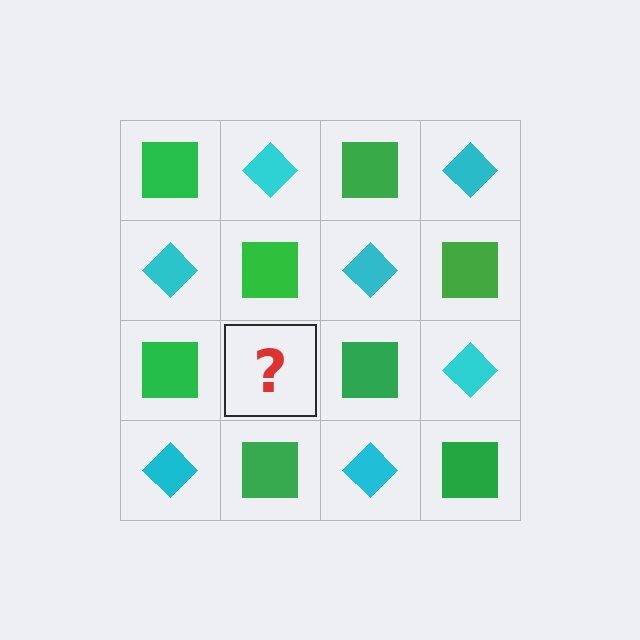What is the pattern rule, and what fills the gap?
The rule is that it alternates green square and cyan diamond in a checkerboard pattern. The gap should be filled with a cyan diamond.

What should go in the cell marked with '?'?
The missing cell should contain a cyan diamond.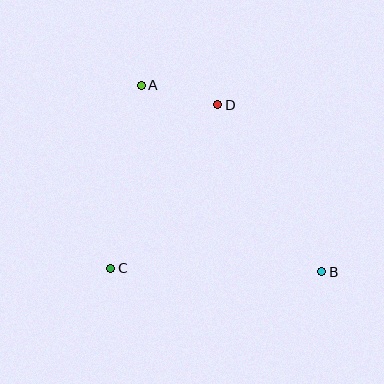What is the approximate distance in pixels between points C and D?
The distance between C and D is approximately 195 pixels.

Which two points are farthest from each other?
Points A and B are farthest from each other.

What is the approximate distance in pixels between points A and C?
The distance between A and C is approximately 186 pixels.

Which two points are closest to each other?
Points A and D are closest to each other.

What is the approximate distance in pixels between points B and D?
The distance between B and D is approximately 197 pixels.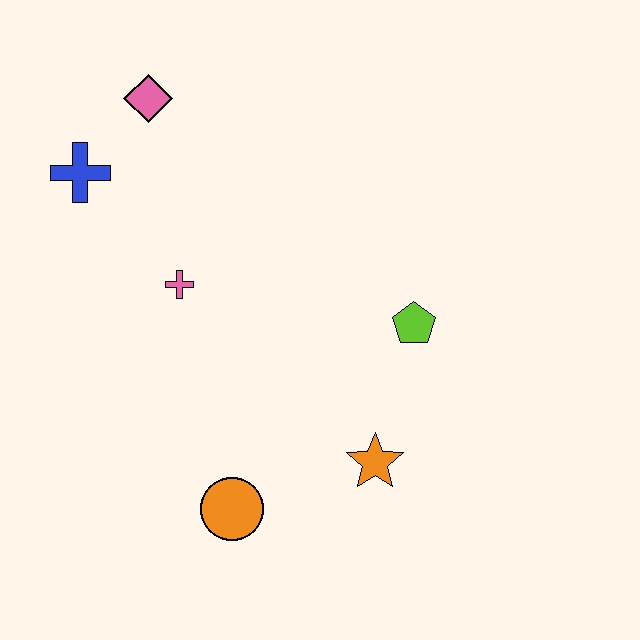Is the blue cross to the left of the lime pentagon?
Yes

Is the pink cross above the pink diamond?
No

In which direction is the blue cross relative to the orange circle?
The blue cross is above the orange circle.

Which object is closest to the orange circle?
The orange star is closest to the orange circle.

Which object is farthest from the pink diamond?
The orange star is farthest from the pink diamond.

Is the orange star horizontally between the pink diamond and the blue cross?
No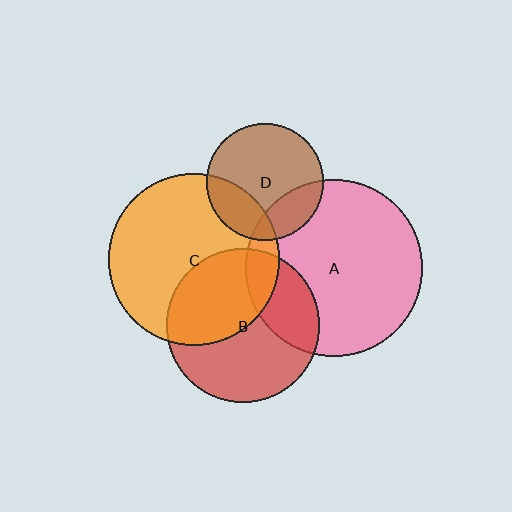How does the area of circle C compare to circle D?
Approximately 2.2 times.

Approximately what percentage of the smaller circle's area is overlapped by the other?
Approximately 25%.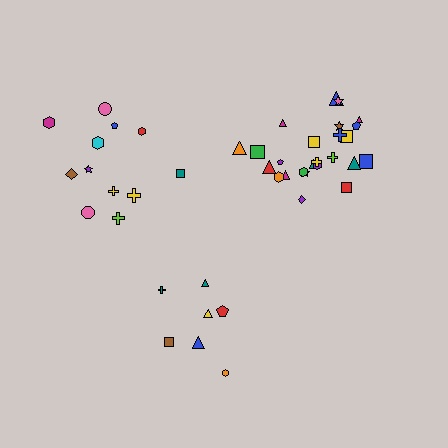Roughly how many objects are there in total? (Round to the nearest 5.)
Roughly 45 objects in total.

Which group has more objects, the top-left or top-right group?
The top-right group.